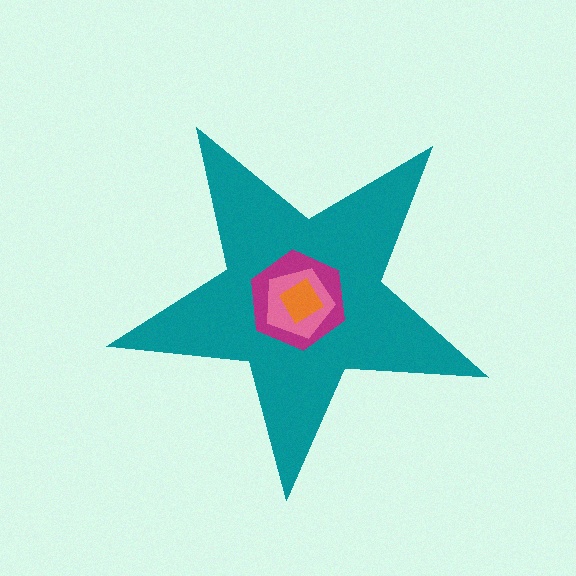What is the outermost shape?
The teal star.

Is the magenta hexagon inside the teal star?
Yes.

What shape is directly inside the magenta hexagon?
The pink pentagon.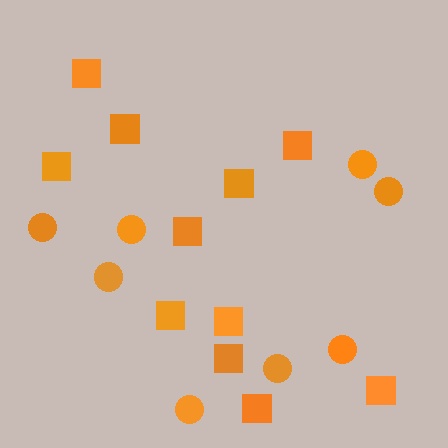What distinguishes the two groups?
There are 2 groups: one group of squares (11) and one group of circles (8).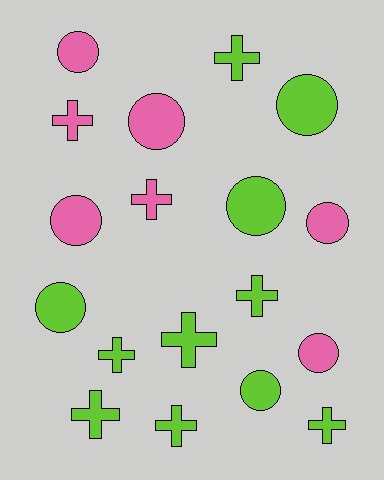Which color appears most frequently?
Lime, with 11 objects.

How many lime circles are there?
There are 4 lime circles.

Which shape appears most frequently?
Circle, with 9 objects.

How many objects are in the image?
There are 18 objects.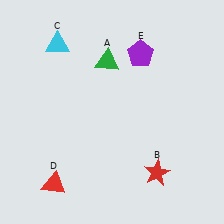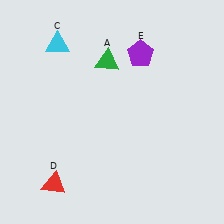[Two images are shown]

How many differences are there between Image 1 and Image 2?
There is 1 difference between the two images.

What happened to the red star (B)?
The red star (B) was removed in Image 2. It was in the bottom-right area of Image 1.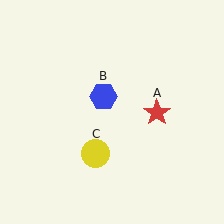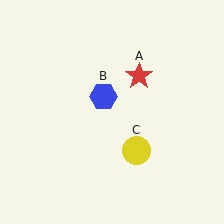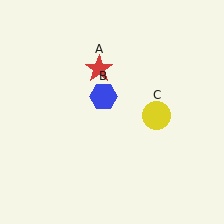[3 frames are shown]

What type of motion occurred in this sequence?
The red star (object A), yellow circle (object C) rotated counterclockwise around the center of the scene.